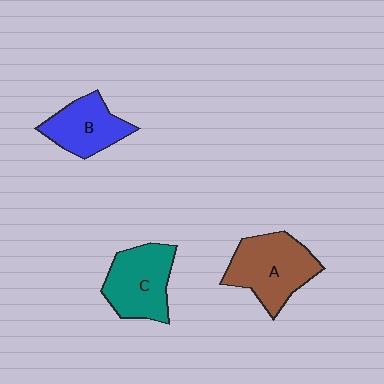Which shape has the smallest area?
Shape B (blue).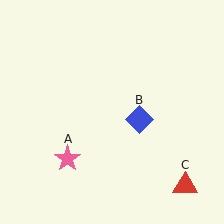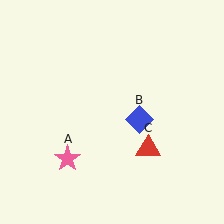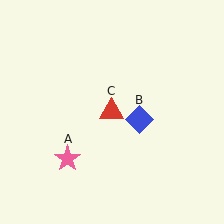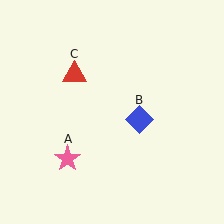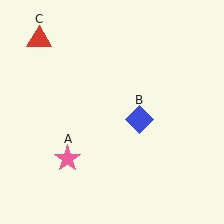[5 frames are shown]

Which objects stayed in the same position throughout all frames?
Pink star (object A) and blue diamond (object B) remained stationary.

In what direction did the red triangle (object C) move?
The red triangle (object C) moved up and to the left.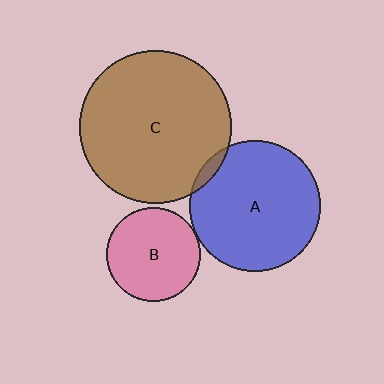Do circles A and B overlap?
Yes.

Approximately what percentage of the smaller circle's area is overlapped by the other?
Approximately 5%.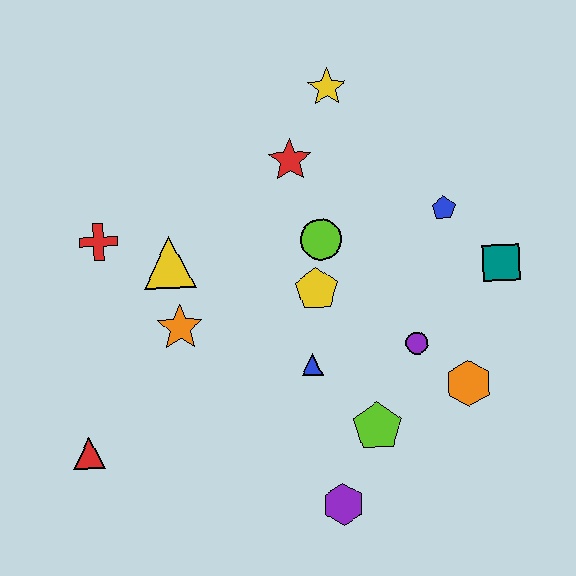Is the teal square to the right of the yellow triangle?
Yes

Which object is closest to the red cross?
The yellow triangle is closest to the red cross.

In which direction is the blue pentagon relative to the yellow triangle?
The blue pentagon is to the right of the yellow triangle.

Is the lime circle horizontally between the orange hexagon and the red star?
Yes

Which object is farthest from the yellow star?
The red triangle is farthest from the yellow star.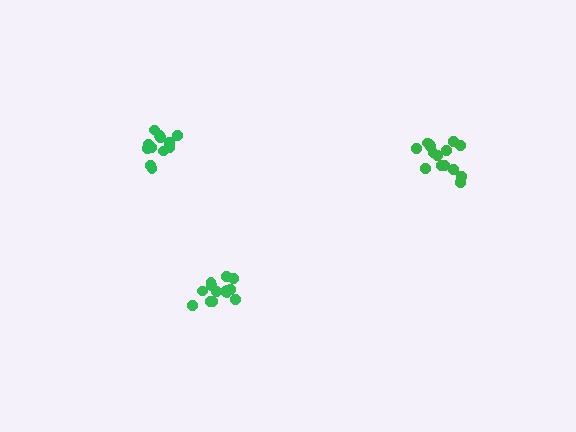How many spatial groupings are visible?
There are 3 spatial groupings.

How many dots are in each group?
Group 1: 15 dots, Group 2: 12 dots, Group 3: 14 dots (41 total).